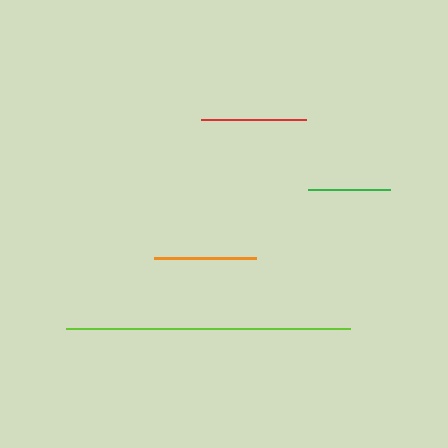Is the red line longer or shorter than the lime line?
The lime line is longer than the red line.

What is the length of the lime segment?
The lime segment is approximately 285 pixels long.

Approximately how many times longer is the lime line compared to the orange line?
The lime line is approximately 2.8 times the length of the orange line.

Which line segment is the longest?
The lime line is the longest at approximately 285 pixels.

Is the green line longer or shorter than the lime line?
The lime line is longer than the green line.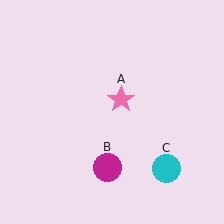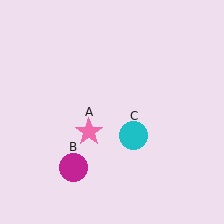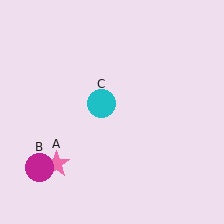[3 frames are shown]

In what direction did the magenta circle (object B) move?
The magenta circle (object B) moved left.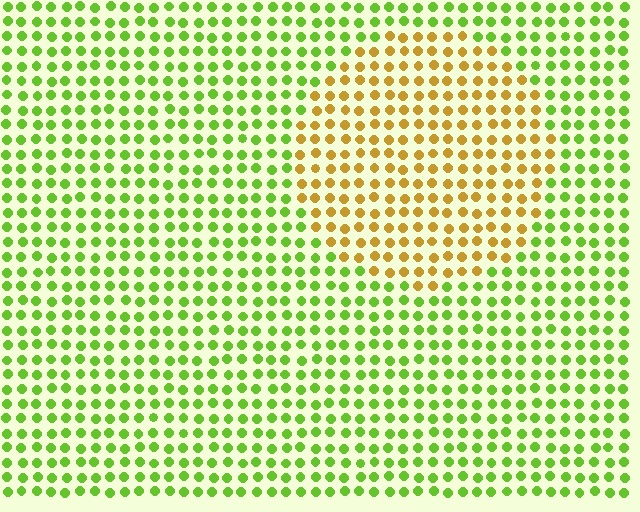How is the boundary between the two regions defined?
The boundary is defined purely by a slight shift in hue (about 55 degrees). Spacing, size, and orientation are identical on both sides.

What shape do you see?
I see a circle.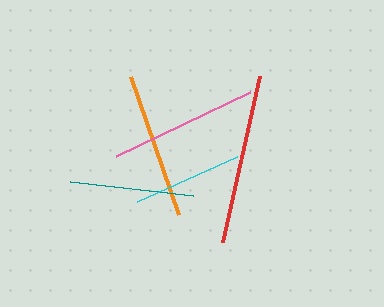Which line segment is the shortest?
The cyan line is the shortest at approximately 110 pixels.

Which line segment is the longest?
The red line is the longest at approximately 170 pixels.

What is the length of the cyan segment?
The cyan segment is approximately 110 pixels long.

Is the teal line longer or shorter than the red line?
The red line is longer than the teal line.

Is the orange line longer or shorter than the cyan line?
The orange line is longer than the cyan line.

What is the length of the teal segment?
The teal segment is approximately 124 pixels long.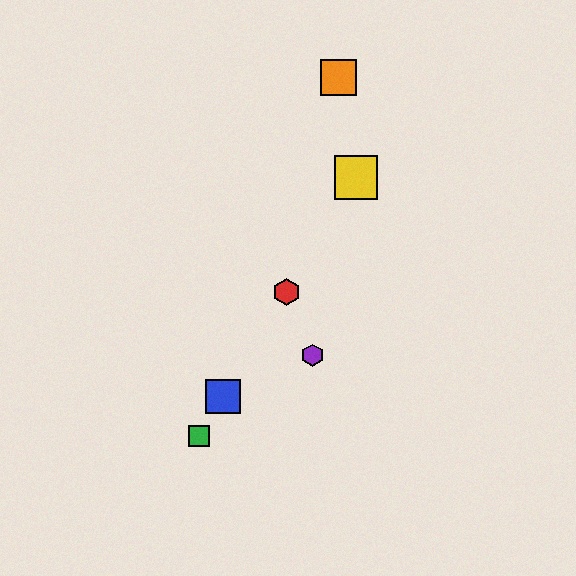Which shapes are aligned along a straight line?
The red hexagon, the blue square, the green square, the yellow square are aligned along a straight line.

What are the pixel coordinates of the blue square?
The blue square is at (223, 396).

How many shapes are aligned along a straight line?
4 shapes (the red hexagon, the blue square, the green square, the yellow square) are aligned along a straight line.